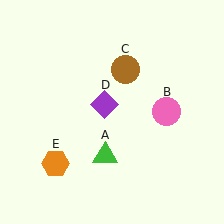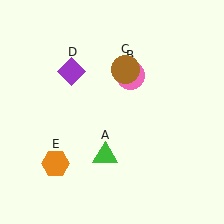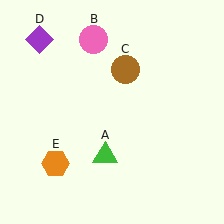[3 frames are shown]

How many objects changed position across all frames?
2 objects changed position: pink circle (object B), purple diamond (object D).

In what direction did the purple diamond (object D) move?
The purple diamond (object D) moved up and to the left.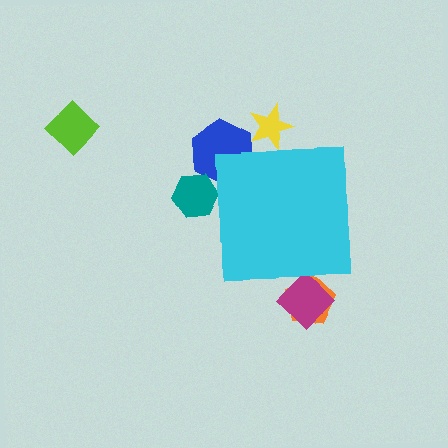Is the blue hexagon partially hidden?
Yes, the blue hexagon is partially hidden behind the cyan square.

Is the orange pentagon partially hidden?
Yes, the orange pentagon is partially hidden behind the cyan square.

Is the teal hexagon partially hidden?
Yes, the teal hexagon is partially hidden behind the cyan square.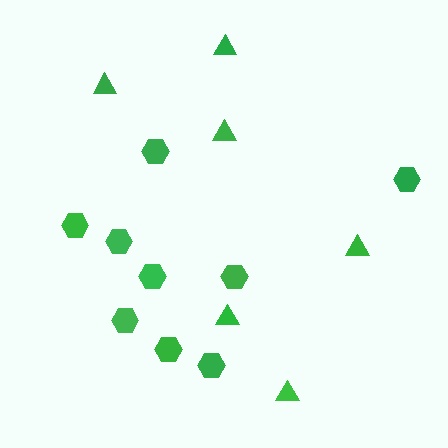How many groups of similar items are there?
There are 2 groups: one group of hexagons (9) and one group of triangles (6).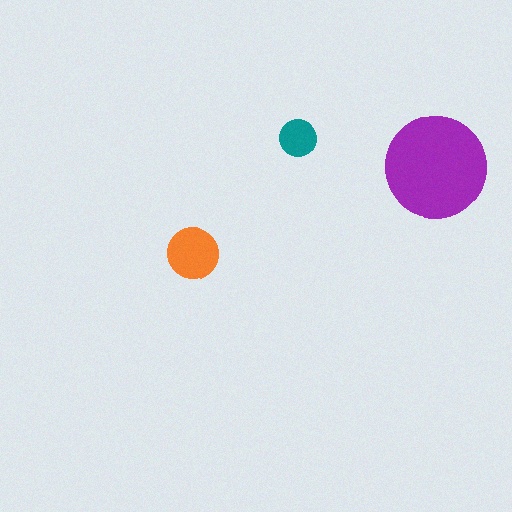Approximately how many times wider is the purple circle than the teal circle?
About 3 times wider.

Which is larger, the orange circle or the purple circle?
The purple one.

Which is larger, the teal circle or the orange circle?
The orange one.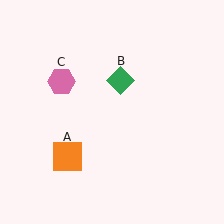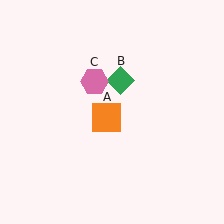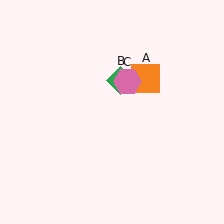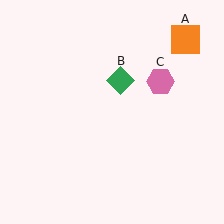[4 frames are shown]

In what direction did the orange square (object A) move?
The orange square (object A) moved up and to the right.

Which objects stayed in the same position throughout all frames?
Green diamond (object B) remained stationary.